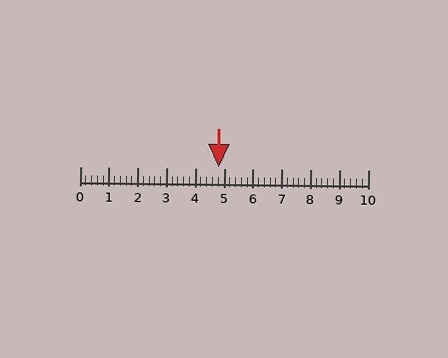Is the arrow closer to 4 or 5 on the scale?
The arrow is closer to 5.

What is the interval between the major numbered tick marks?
The major tick marks are spaced 1 units apart.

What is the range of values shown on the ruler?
The ruler shows values from 0 to 10.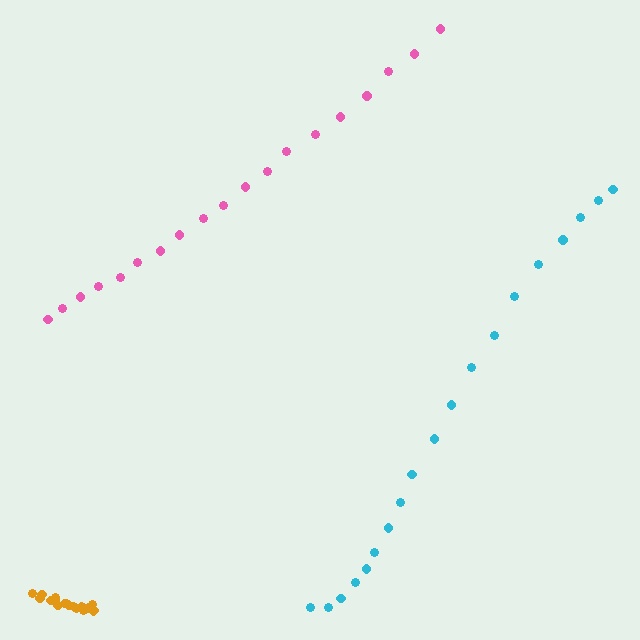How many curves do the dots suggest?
There are 3 distinct paths.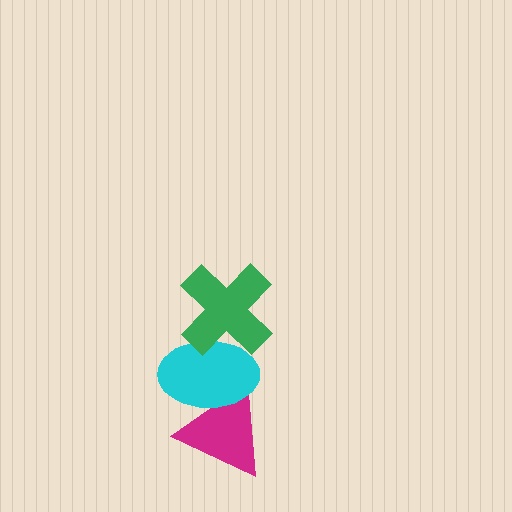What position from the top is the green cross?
The green cross is 1st from the top.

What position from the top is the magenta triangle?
The magenta triangle is 3rd from the top.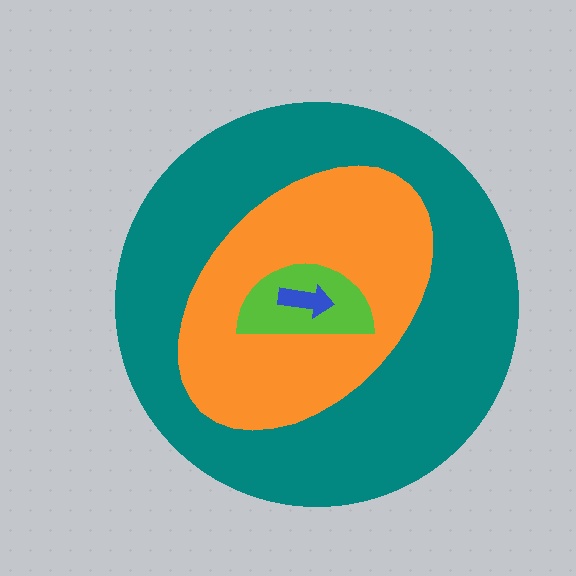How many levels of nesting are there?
4.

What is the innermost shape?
The blue arrow.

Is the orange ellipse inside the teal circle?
Yes.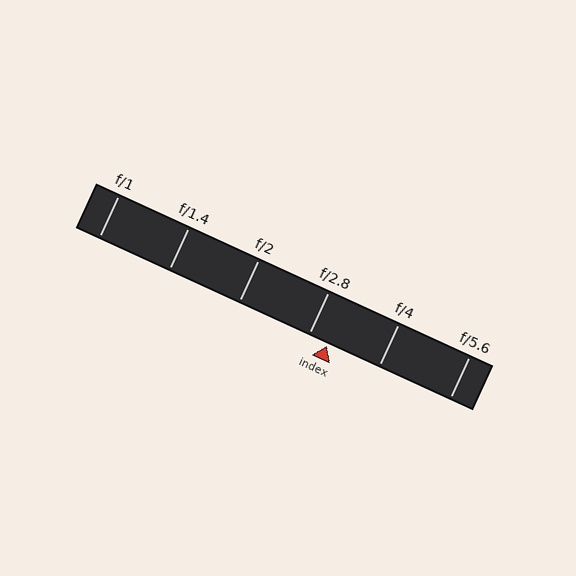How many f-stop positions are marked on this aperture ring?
There are 6 f-stop positions marked.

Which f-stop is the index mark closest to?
The index mark is closest to f/2.8.